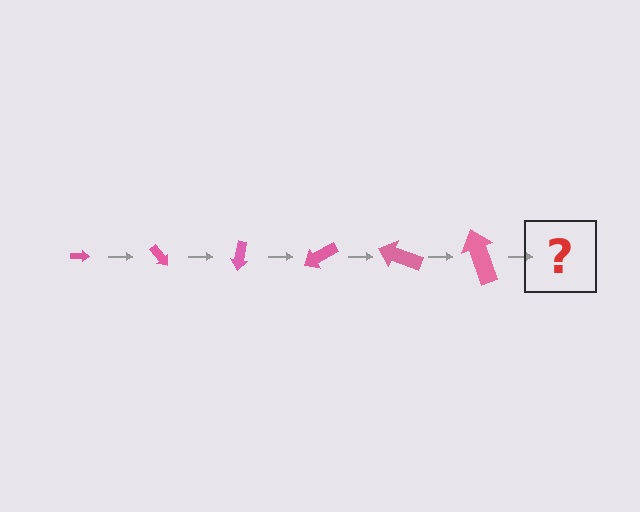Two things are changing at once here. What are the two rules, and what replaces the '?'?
The two rules are that the arrow grows larger each step and it rotates 50 degrees each step. The '?' should be an arrow, larger than the previous one and rotated 300 degrees from the start.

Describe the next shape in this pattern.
It should be an arrow, larger than the previous one and rotated 300 degrees from the start.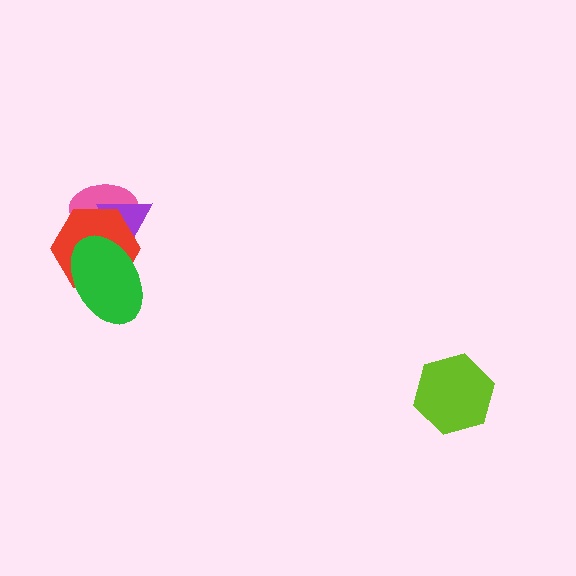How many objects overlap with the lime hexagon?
0 objects overlap with the lime hexagon.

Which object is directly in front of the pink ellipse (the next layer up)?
The purple triangle is directly in front of the pink ellipse.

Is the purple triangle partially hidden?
Yes, it is partially covered by another shape.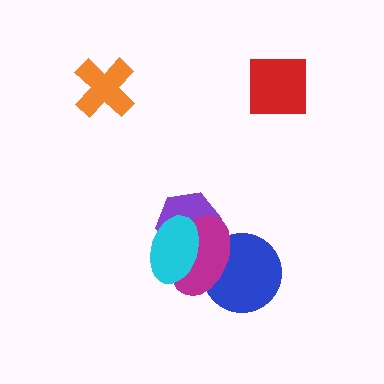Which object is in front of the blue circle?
The magenta ellipse is in front of the blue circle.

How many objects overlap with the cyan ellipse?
2 objects overlap with the cyan ellipse.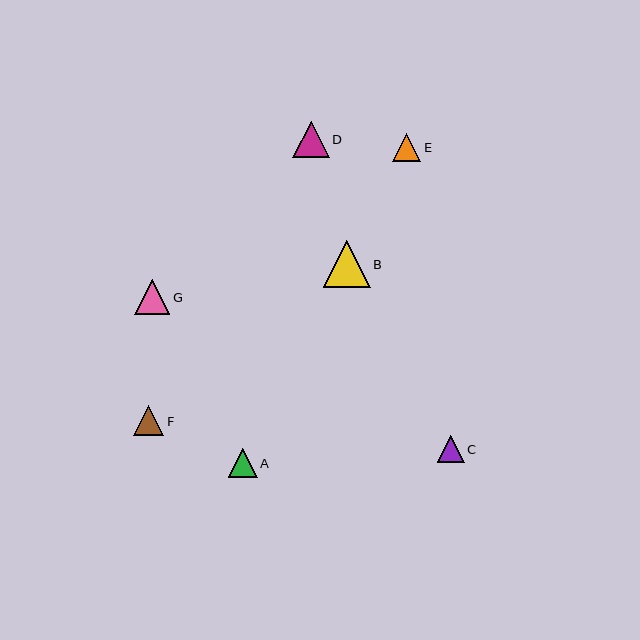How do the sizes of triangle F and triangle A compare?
Triangle F and triangle A are approximately the same size.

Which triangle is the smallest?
Triangle C is the smallest with a size of approximately 27 pixels.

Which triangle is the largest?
Triangle B is the largest with a size of approximately 47 pixels.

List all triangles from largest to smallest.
From largest to smallest: B, D, G, F, A, E, C.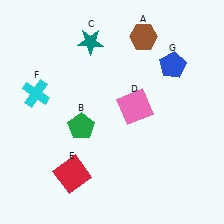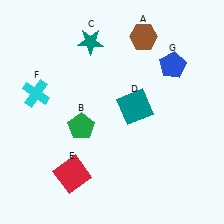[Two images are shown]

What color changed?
The square (D) changed from pink in Image 1 to teal in Image 2.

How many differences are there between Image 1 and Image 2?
There is 1 difference between the two images.